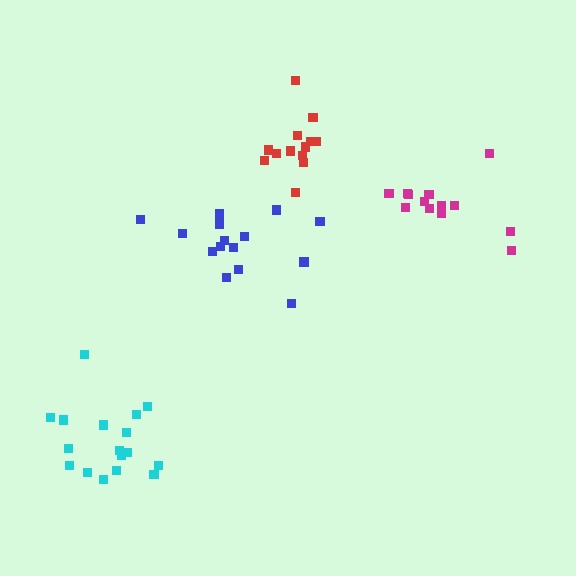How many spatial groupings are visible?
There are 4 spatial groupings.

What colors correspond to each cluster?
The clusters are colored: cyan, magenta, red, blue.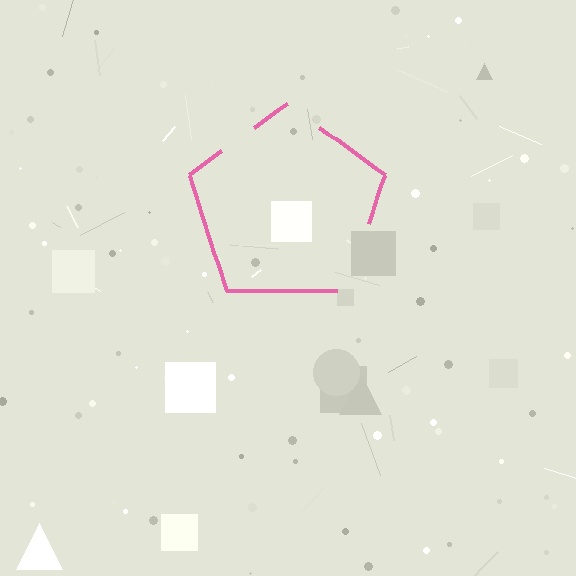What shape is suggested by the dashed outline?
The dashed outline suggests a pentagon.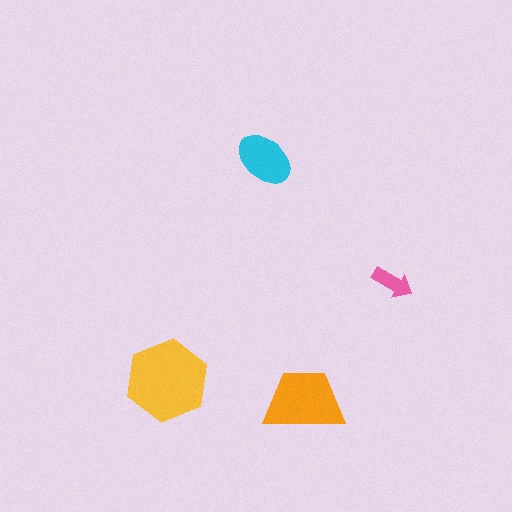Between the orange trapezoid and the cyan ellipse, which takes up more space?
The orange trapezoid.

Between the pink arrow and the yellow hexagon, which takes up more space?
The yellow hexagon.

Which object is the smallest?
The pink arrow.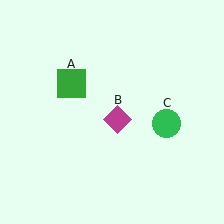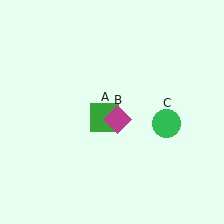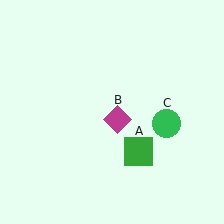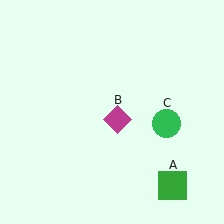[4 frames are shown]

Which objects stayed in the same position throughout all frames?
Magenta diamond (object B) and green circle (object C) remained stationary.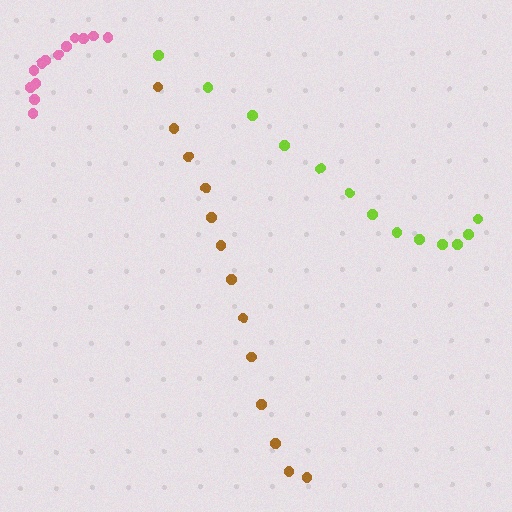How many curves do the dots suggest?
There are 3 distinct paths.